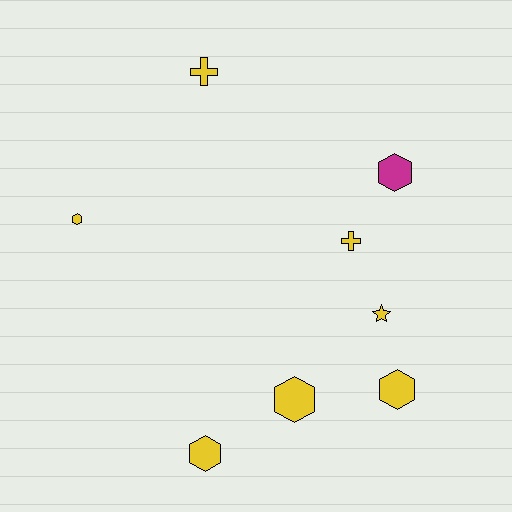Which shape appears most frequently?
Hexagon, with 5 objects.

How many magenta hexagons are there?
There is 1 magenta hexagon.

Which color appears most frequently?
Yellow, with 7 objects.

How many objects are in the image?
There are 8 objects.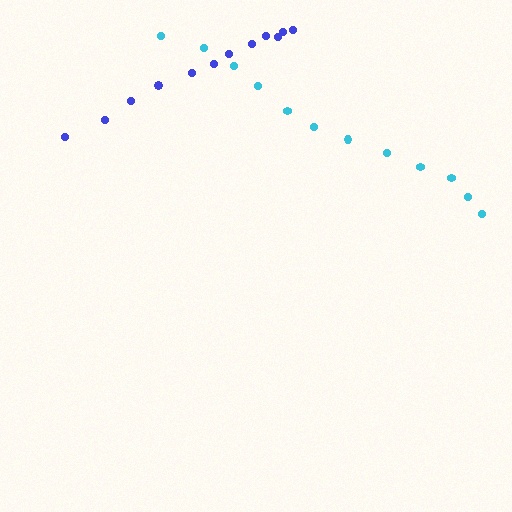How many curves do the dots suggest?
There are 2 distinct paths.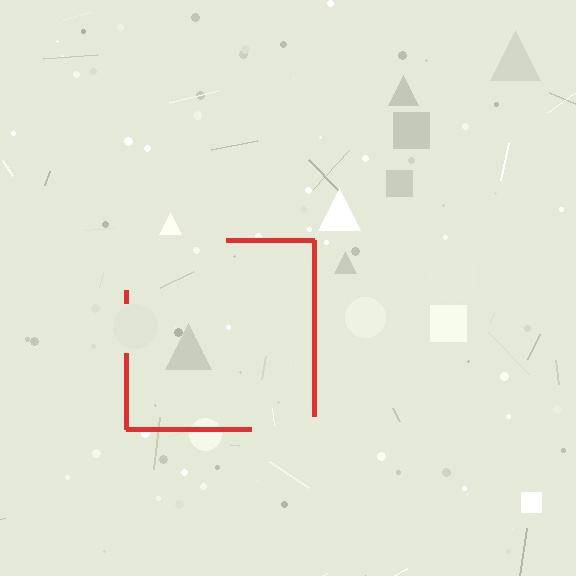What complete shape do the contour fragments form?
The contour fragments form a square.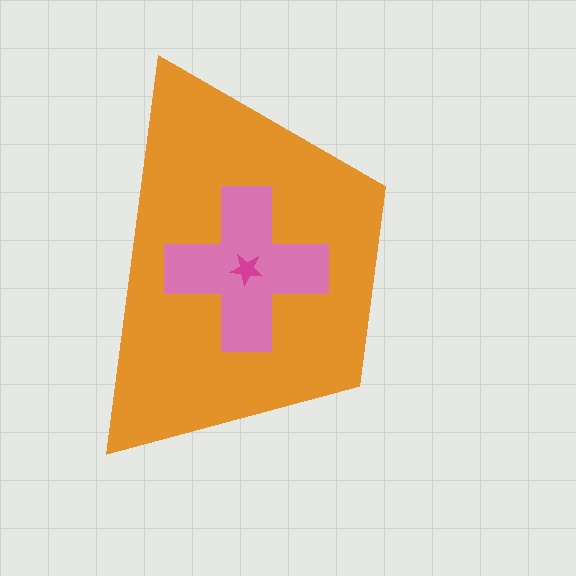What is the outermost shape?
The orange trapezoid.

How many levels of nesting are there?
3.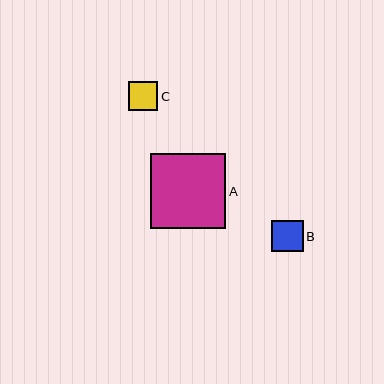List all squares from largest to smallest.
From largest to smallest: A, B, C.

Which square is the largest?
Square A is the largest with a size of approximately 75 pixels.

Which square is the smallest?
Square C is the smallest with a size of approximately 29 pixels.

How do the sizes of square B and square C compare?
Square B and square C are approximately the same size.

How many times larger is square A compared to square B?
Square A is approximately 2.4 times the size of square B.